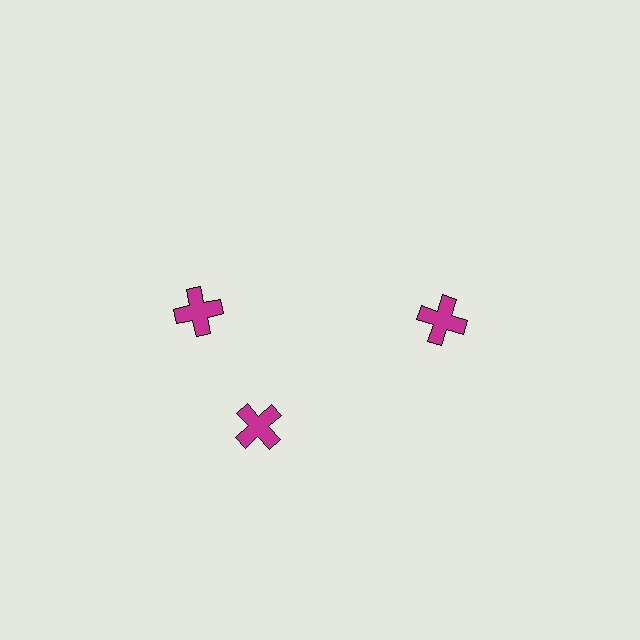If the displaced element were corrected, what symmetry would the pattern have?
It would have 3-fold rotational symmetry — the pattern would map onto itself every 120 degrees.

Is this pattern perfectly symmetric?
No. The 3 magenta crosses are arranged in a ring, but one element near the 11 o'clock position is rotated out of alignment along the ring, breaking the 3-fold rotational symmetry.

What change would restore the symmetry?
The symmetry would be restored by rotating it back into even spacing with its neighbors so that all 3 crosses sit at equal angles and equal distance from the center.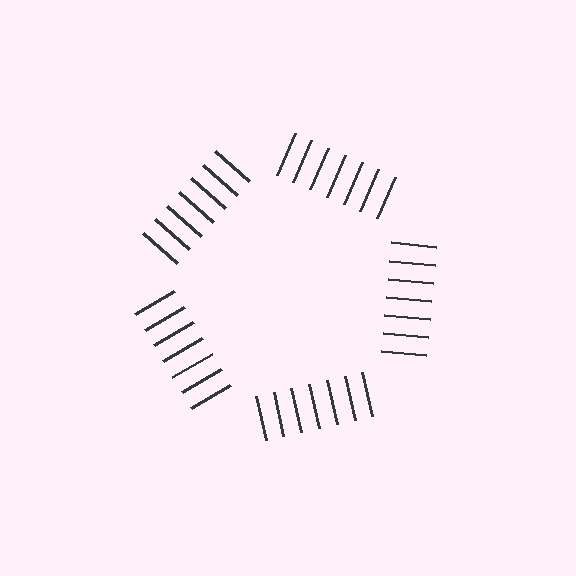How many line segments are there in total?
35 — 7 along each of the 5 edges.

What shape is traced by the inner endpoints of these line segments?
An illusory pentagon — the line segments terminate on its edges but no continuous stroke is drawn.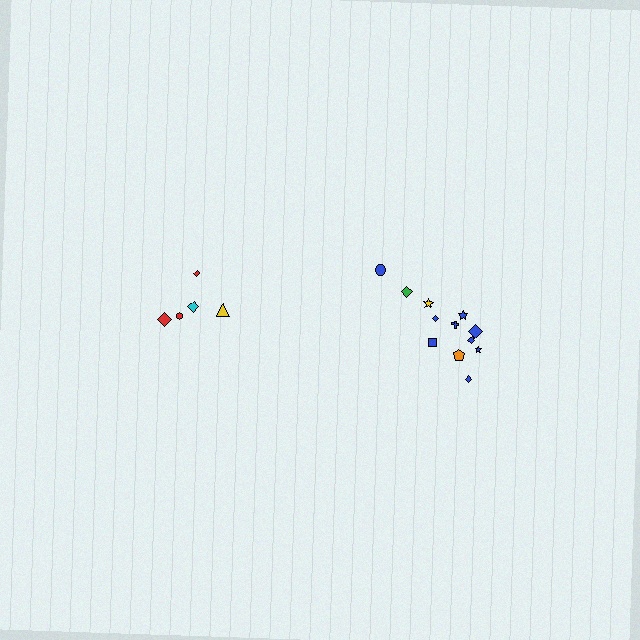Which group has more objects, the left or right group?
The right group.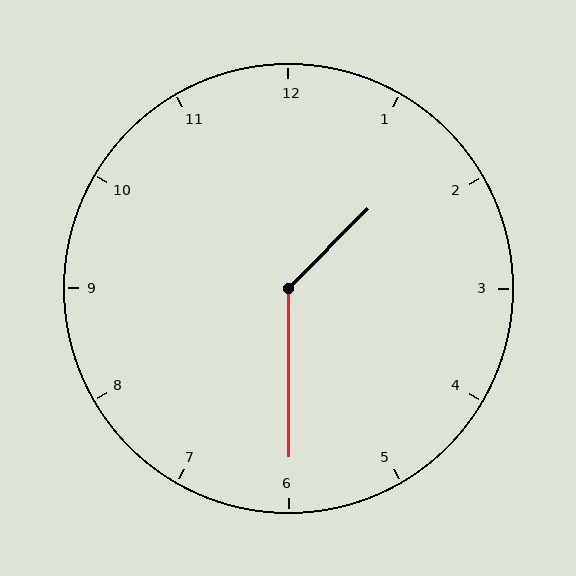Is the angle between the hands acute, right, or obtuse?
It is obtuse.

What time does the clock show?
1:30.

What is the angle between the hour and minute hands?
Approximately 135 degrees.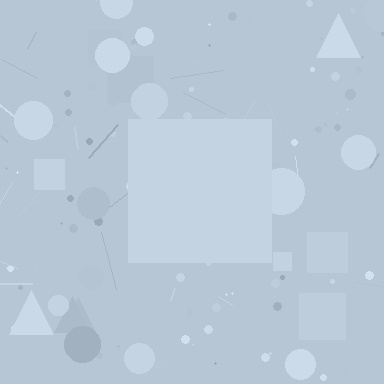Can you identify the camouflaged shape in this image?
The camouflaged shape is a square.